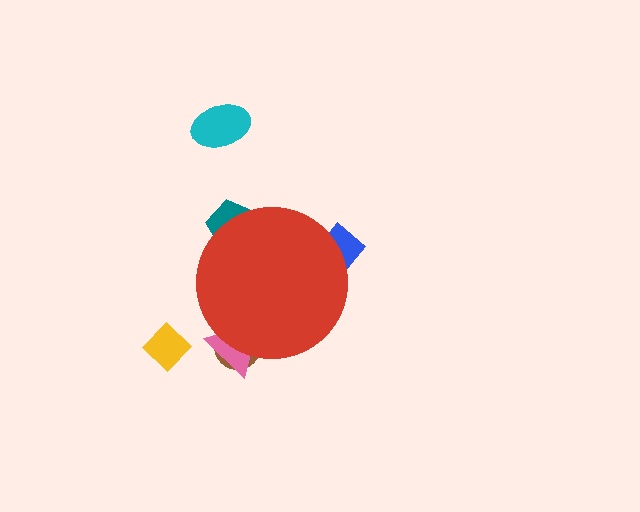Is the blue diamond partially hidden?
Yes, the blue diamond is partially hidden behind the red circle.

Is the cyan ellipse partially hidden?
No, the cyan ellipse is fully visible.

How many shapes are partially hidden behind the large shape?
4 shapes are partially hidden.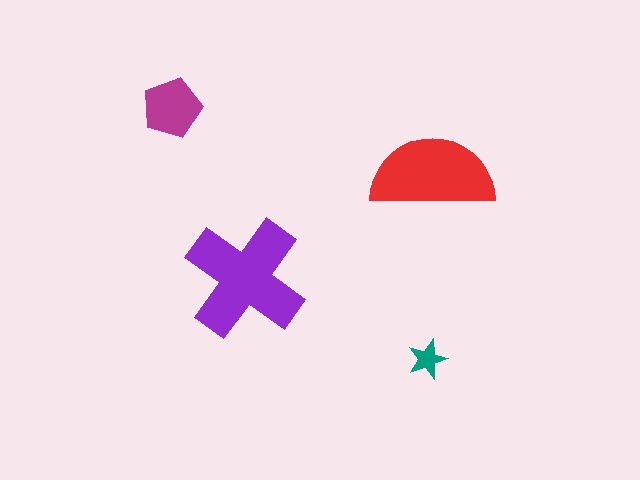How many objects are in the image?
There are 4 objects in the image.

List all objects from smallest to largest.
The teal star, the magenta pentagon, the red semicircle, the purple cross.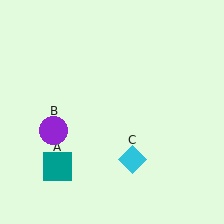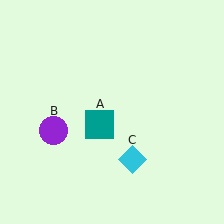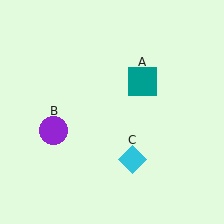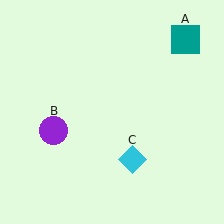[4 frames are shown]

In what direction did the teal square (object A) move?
The teal square (object A) moved up and to the right.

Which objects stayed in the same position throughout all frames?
Purple circle (object B) and cyan diamond (object C) remained stationary.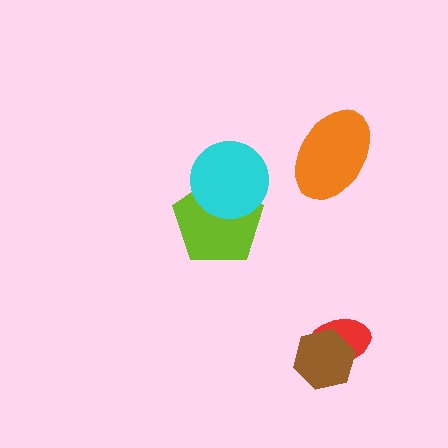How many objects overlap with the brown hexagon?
1 object overlaps with the brown hexagon.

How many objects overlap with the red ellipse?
1 object overlaps with the red ellipse.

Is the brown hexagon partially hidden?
No, no other shape covers it.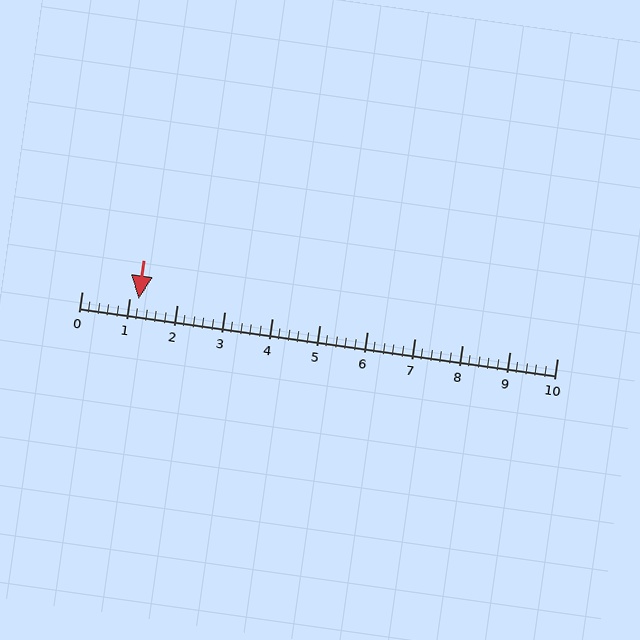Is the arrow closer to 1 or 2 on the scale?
The arrow is closer to 1.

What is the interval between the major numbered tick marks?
The major tick marks are spaced 1 units apart.